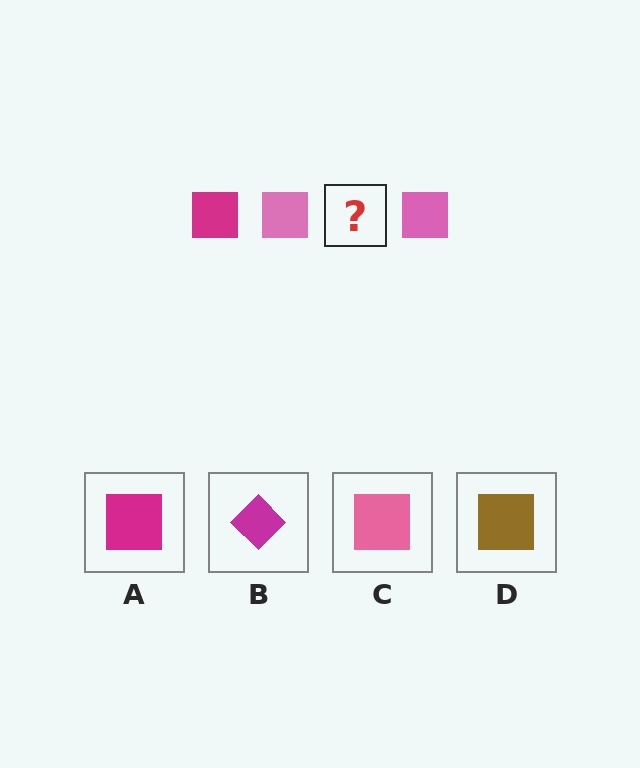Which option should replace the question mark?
Option A.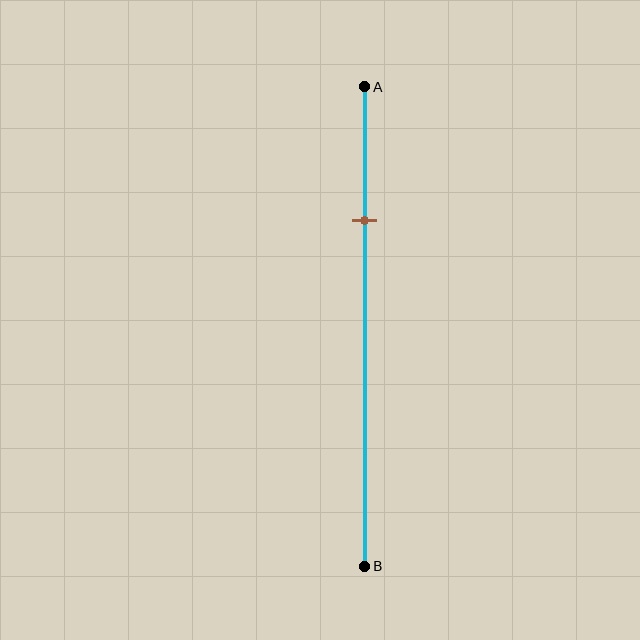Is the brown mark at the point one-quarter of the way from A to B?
Yes, the mark is approximately at the one-quarter point.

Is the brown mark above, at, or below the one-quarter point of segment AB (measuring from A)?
The brown mark is approximately at the one-quarter point of segment AB.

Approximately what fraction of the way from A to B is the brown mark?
The brown mark is approximately 30% of the way from A to B.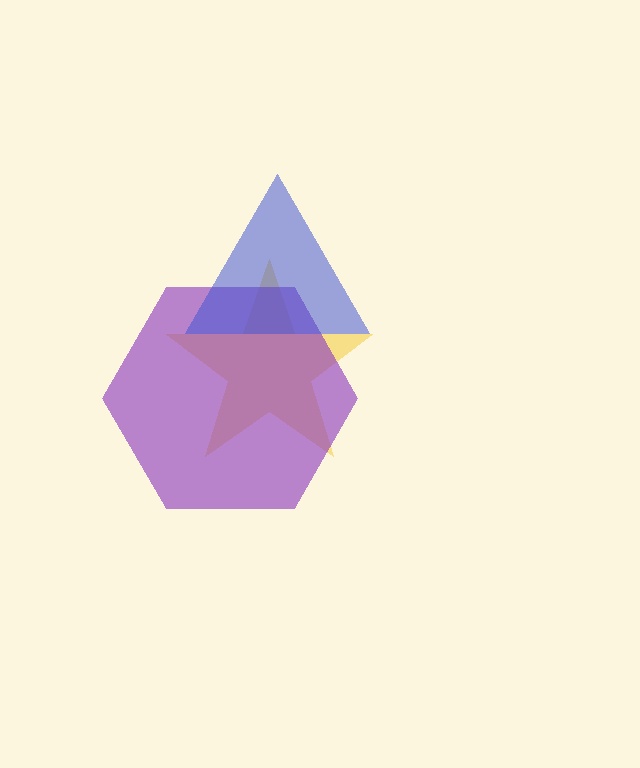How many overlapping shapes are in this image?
There are 3 overlapping shapes in the image.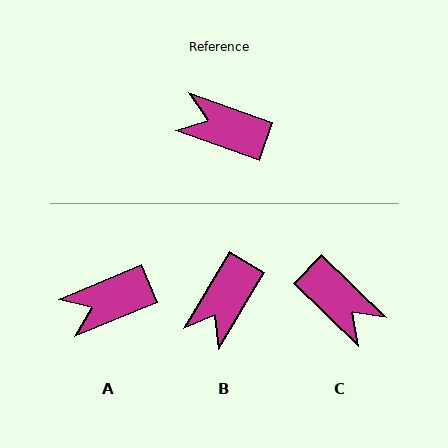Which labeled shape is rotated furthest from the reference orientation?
C, about 155 degrees away.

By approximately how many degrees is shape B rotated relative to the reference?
Approximately 78 degrees counter-clockwise.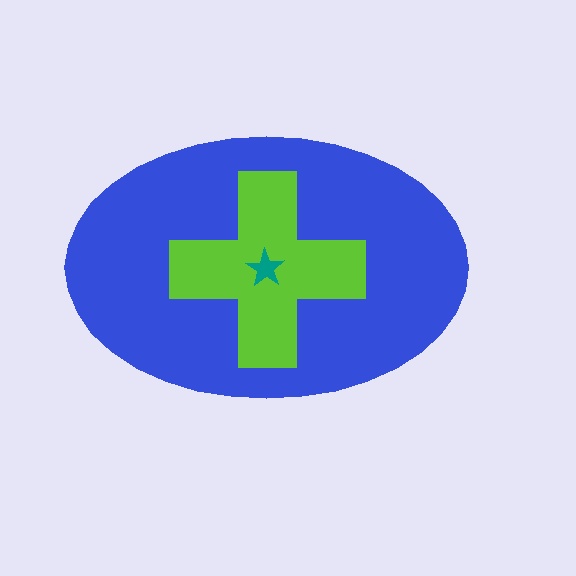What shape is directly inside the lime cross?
The teal star.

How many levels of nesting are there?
3.